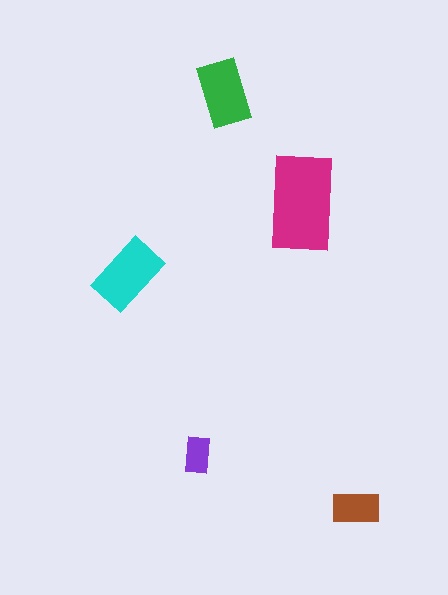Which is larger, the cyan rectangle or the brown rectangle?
The cyan one.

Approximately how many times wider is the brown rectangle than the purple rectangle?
About 1.5 times wider.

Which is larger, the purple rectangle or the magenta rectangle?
The magenta one.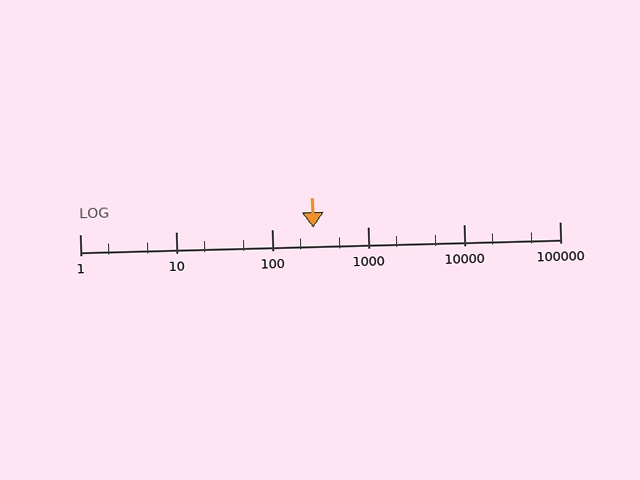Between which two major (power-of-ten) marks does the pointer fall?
The pointer is between 100 and 1000.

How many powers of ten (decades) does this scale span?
The scale spans 5 decades, from 1 to 100000.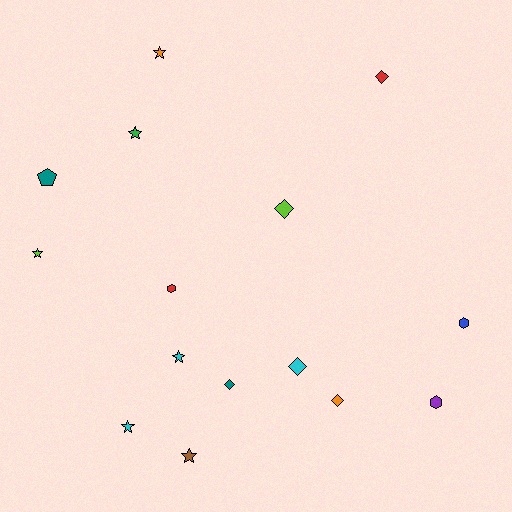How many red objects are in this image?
There are 2 red objects.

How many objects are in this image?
There are 15 objects.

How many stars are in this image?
There are 6 stars.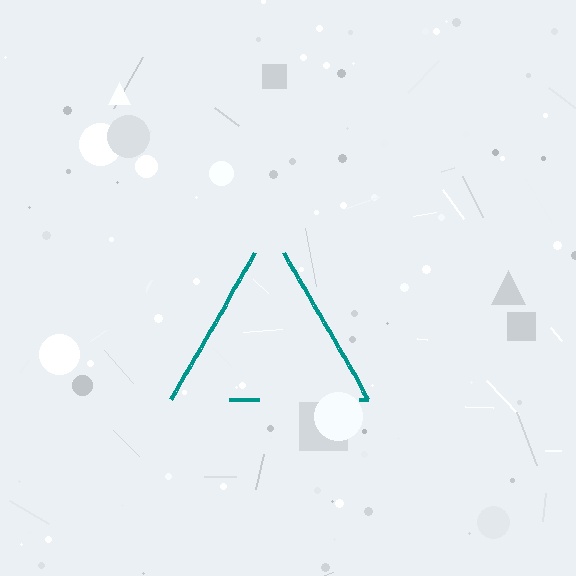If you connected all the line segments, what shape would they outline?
They would outline a triangle.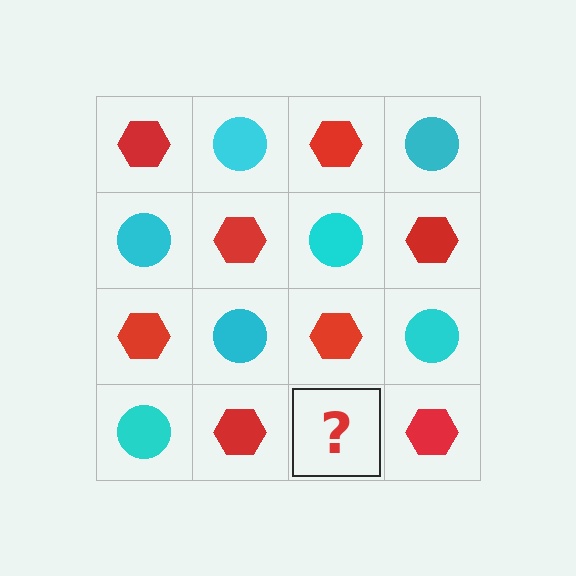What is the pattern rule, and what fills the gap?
The rule is that it alternates red hexagon and cyan circle in a checkerboard pattern. The gap should be filled with a cyan circle.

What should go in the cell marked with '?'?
The missing cell should contain a cyan circle.